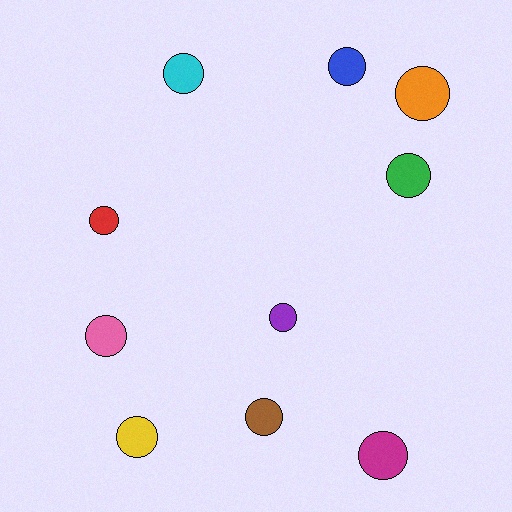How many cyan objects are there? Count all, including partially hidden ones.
There is 1 cyan object.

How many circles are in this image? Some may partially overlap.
There are 10 circles.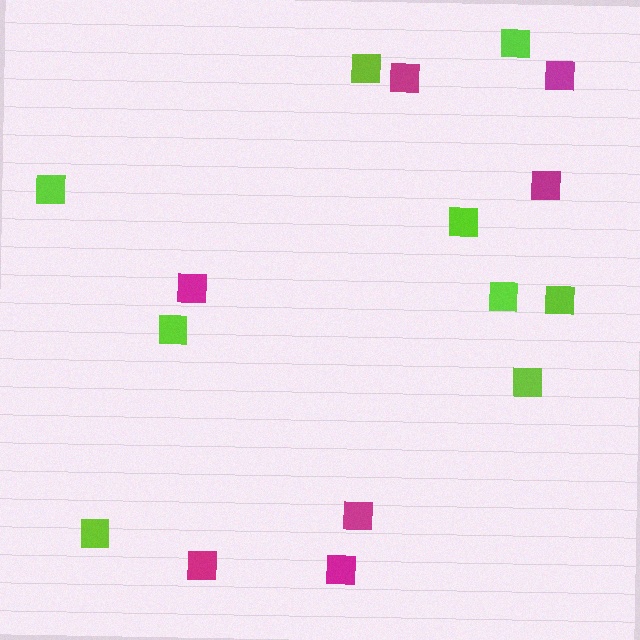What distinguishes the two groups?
There are 2 groups: one group of magenta squares (7) and one group of lime squares (9).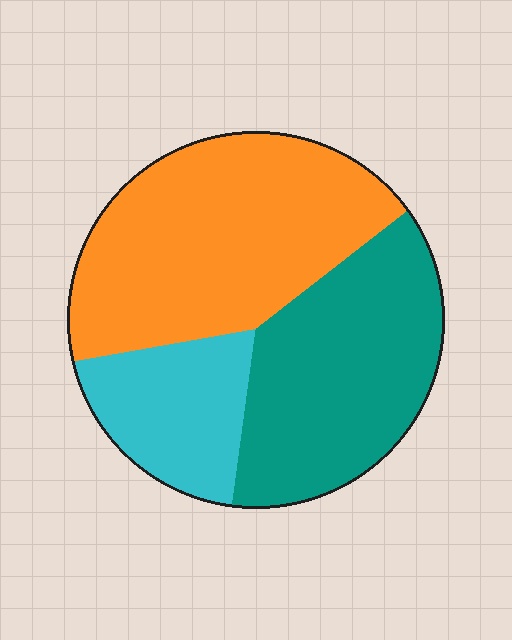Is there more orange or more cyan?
Orange.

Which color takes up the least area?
Cyan, at roughly 20%.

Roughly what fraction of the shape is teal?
Teal covers 36% of the shape.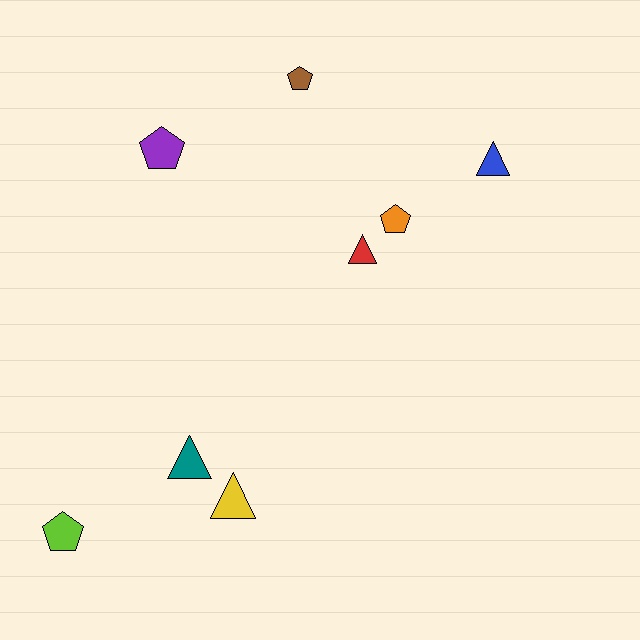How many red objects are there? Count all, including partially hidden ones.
There is 1 red object.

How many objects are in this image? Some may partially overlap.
There are 8 objects.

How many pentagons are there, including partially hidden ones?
There are 4 pentagons.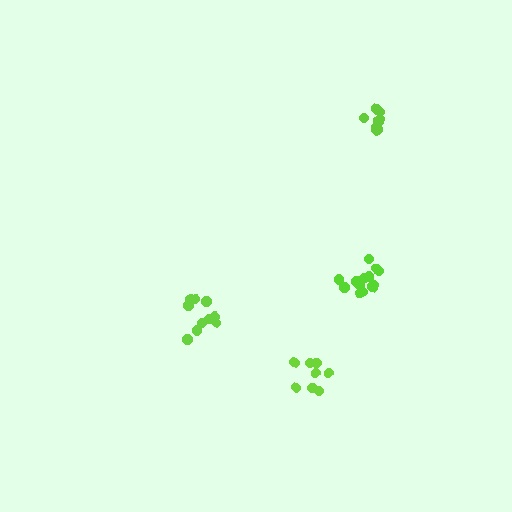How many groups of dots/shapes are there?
There are 4 groups.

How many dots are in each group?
Group 1: 10 dots, Group 2: 13 dots, Group 3: 8 dots, Group 4: 8 dots (39 total).